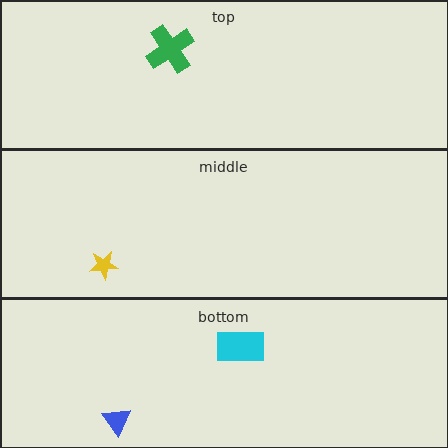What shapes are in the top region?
The green cross.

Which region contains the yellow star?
The middle region.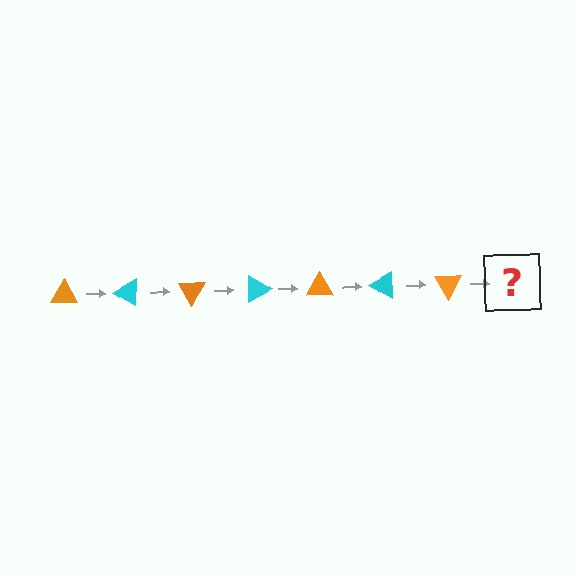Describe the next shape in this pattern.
It should be a cyan triangle, rotated 210 degrees from the start.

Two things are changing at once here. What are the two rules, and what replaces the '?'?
The two rules are that it rotates 30 degrees each step and the color cycles through orange and cyan. The '?' should be a cyan triangle, rotated 210 degrees from the start.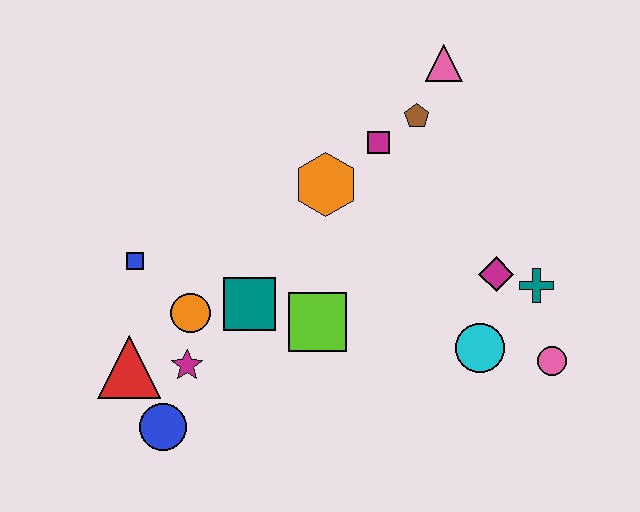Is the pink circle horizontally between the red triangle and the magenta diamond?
No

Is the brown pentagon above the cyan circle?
Yes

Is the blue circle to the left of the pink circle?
Yes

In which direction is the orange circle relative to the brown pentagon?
The orange circle is to the left of the brown pentagon.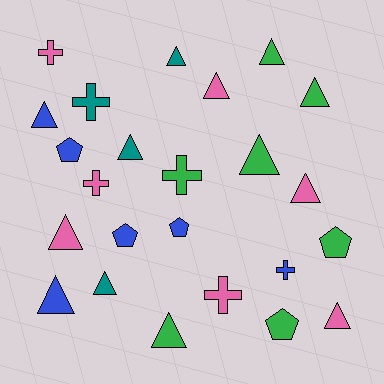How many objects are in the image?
There are 24 objects.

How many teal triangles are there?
There are 3 teal triangles.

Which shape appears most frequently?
Triangle, with 13 objects.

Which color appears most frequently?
Green, with 7 objects.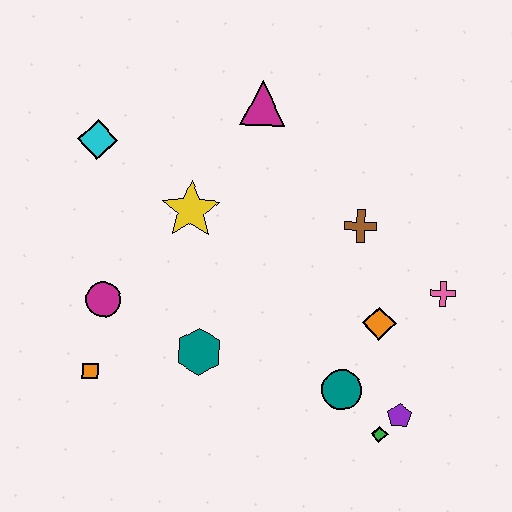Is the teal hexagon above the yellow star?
No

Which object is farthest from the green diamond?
The cyan diamond is farthest from the green diamond.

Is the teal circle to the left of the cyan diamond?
No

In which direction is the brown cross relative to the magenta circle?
The brown cross is to the right of the magenta circle.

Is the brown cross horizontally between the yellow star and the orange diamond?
Yes